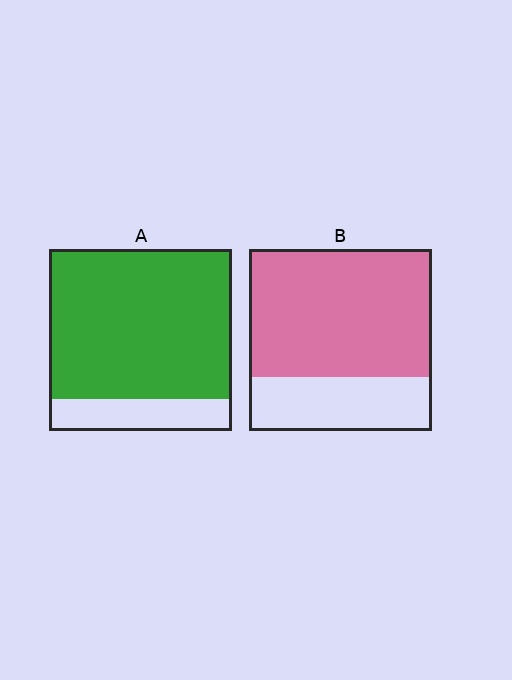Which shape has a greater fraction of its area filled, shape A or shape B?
Shape A.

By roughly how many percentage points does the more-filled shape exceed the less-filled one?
By roughly 10 percentage points (A over B).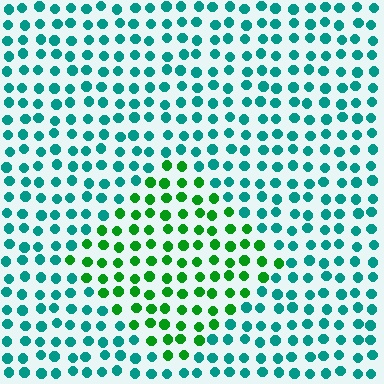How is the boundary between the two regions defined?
The boundary is defined purely by a slight shift in hue (about 48 degrees). Spacing, size, and orientation are identical on both sides.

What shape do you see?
I see a diamond.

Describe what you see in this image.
The image is filled with small teal elements in a uniform arrangement. A diamond-shaped region is visible where the elements are tinted to a slightly different hue, forming a subtle color boundary.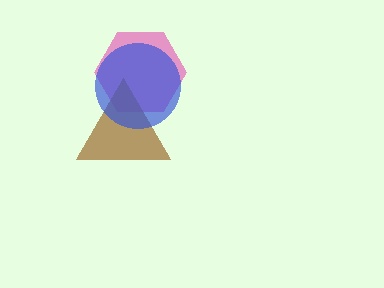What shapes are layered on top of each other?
The layered shapes are: a pink hexagon, a brown triangle, a blue circle.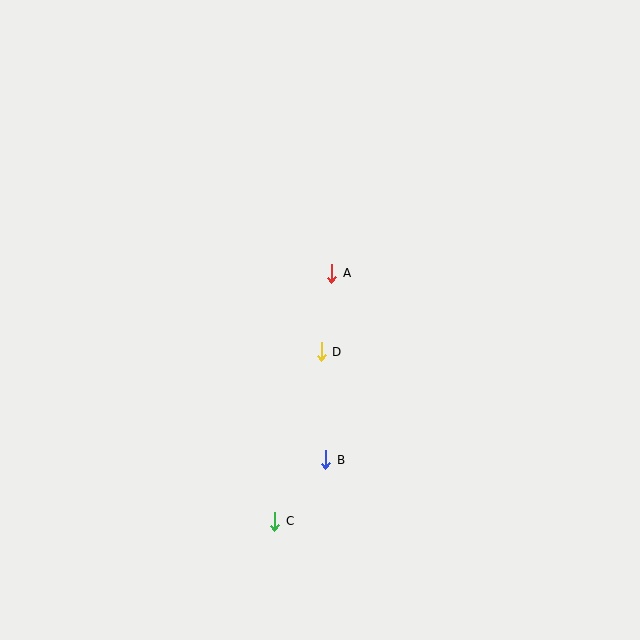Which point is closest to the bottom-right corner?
Point B is closest to the bottom-right corner.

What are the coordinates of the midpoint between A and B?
The midpoint between A and B is at (329, 367).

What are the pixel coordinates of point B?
Point B is at (326, 460).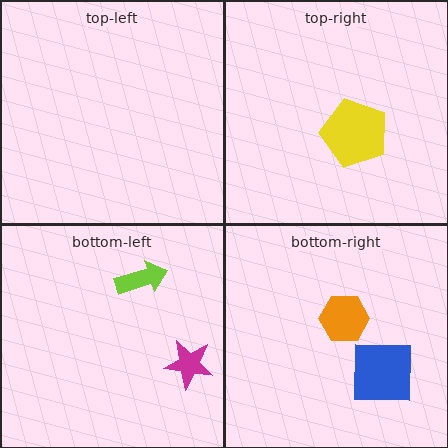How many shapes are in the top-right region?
1.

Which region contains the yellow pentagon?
The top-right region.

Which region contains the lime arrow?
The bottom-left region.